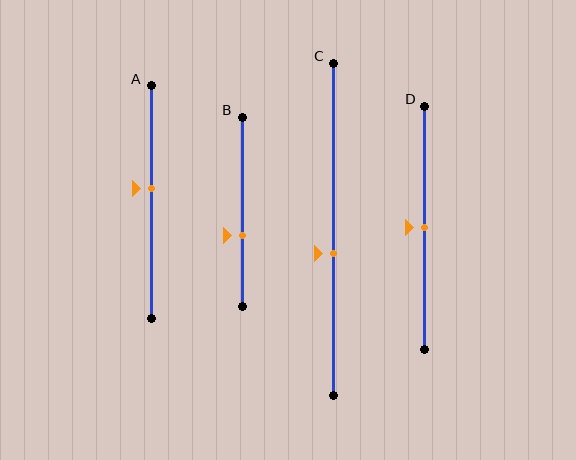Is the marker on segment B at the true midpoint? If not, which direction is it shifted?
No, the marker on segment B is shifted downward by about 13% of the segment length.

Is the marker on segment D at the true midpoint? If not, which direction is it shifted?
Yes, the marker on segment D is at the true midpoint.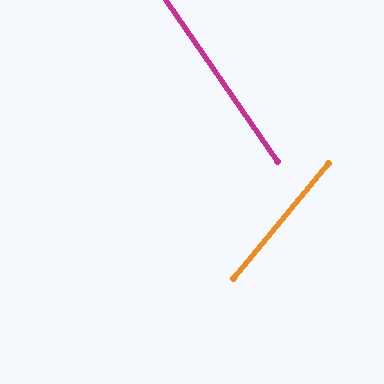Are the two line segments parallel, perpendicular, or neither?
Neither parallel nor perpendicular — they differ by about 74°.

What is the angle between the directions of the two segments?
Approximately 74 degrees.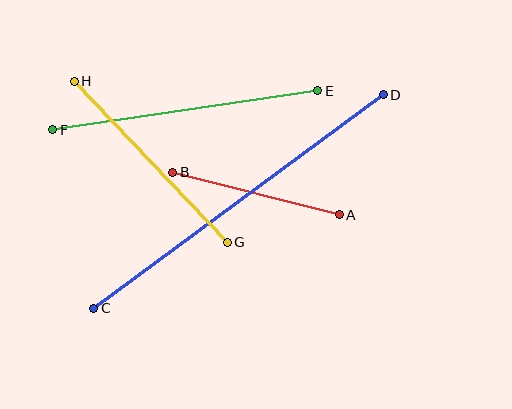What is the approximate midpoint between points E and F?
The midpoint is at approximately (185, 110) pixels.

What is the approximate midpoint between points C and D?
The midpoint is at approximately (239, 202) pixels.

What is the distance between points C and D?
The distance is approximately 359 pixels.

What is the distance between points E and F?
The distance is approximately 268 pixels.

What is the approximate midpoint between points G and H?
The midpoint is at approximately (151, 162) pixels.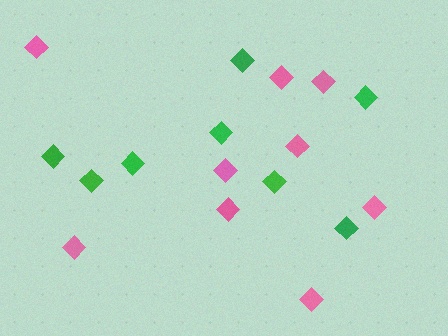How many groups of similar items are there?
There are 2 groups: one group of pink diamonds (9) and one group of green diamonds (8).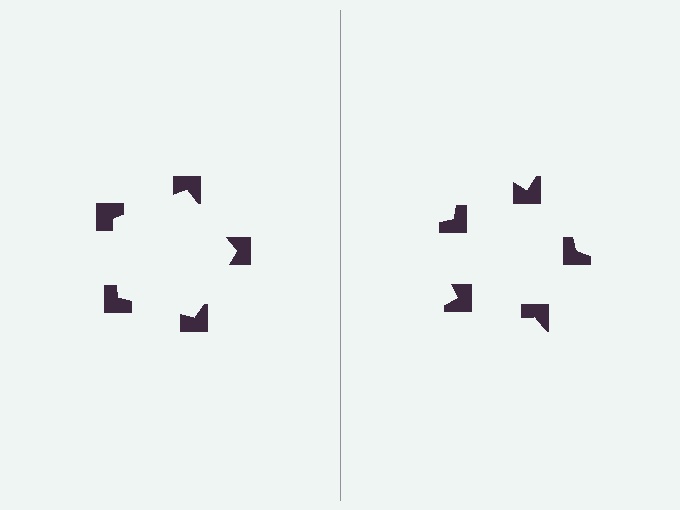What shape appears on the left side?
An illusory pentagon.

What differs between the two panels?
The notched squares are positioned identically on both sides; only the wedge orientations differ. On the left they align to a pentagon; on the right they are misaligned.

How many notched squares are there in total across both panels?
10 — 5 on each side.